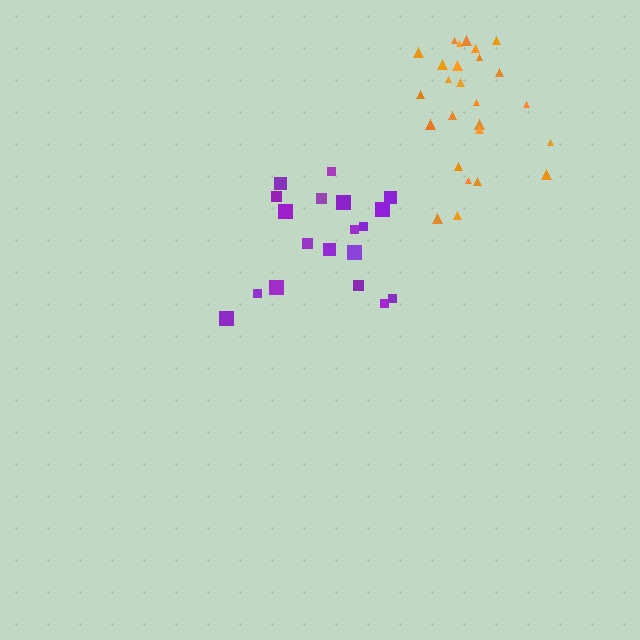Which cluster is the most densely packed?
Orange.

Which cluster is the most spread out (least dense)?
Purple.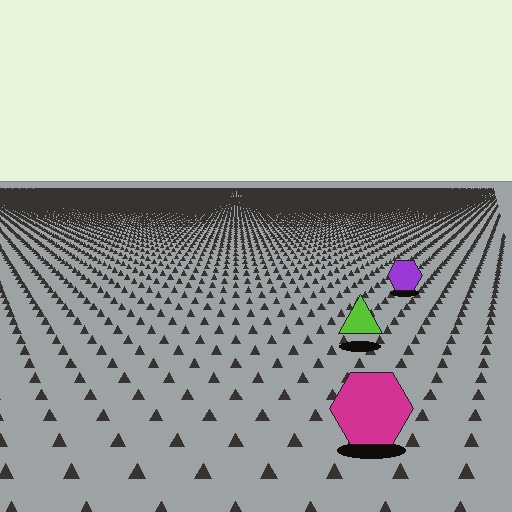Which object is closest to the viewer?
The magenta hexagon is closest. The texture marks near it are larger and more spread out.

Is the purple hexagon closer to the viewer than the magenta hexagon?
No. The magenta hexagon is closer — you can tell from the texture gradient: the ground texture is coarser near it.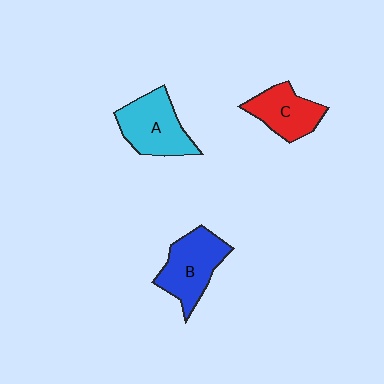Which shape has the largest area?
Shape B (blue).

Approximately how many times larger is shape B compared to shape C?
Approximately 1.3 times.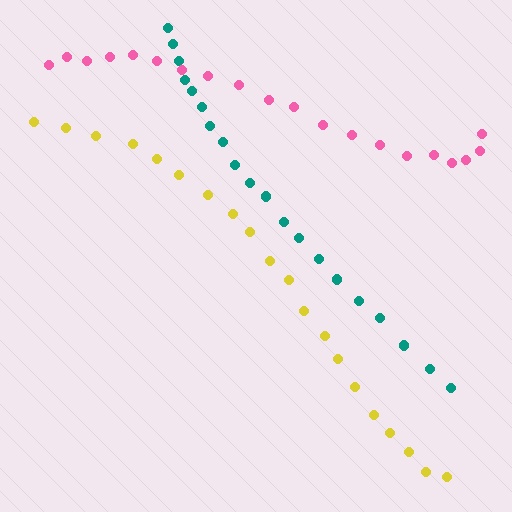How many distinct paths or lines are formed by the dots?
There are 3 distinct paths.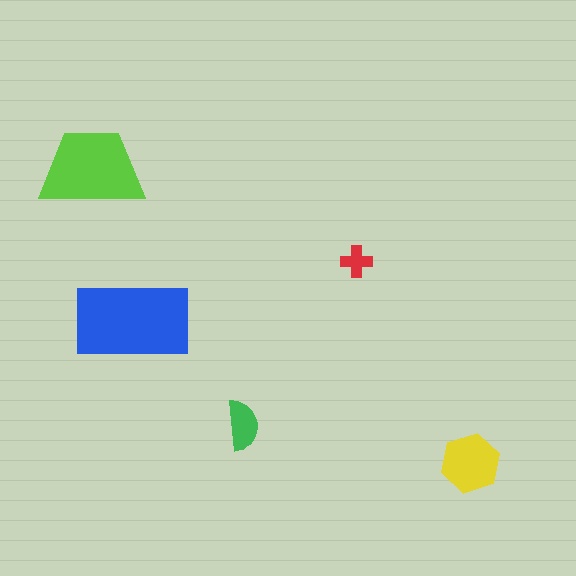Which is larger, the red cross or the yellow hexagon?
The yellow hexagon.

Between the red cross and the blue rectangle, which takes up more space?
The blue rectangle.